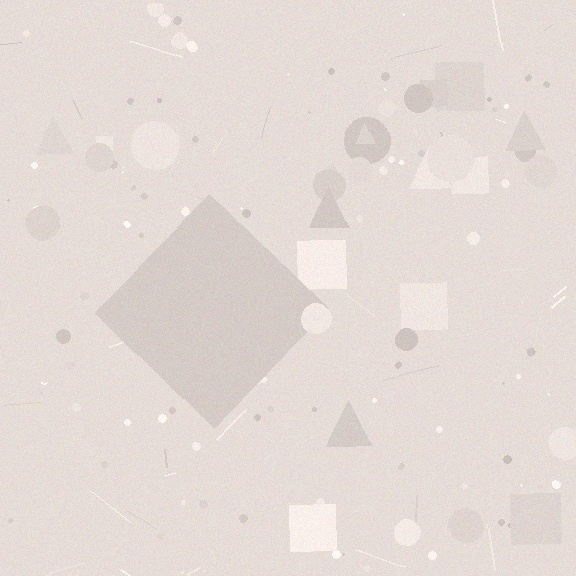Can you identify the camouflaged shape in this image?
The camouflaged shape is a diamond.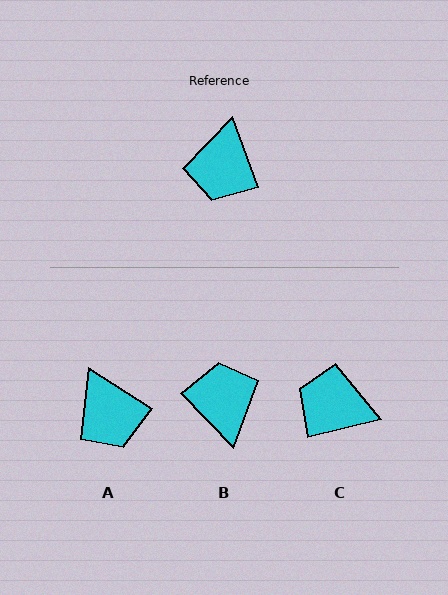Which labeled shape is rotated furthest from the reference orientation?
B, about 156 degrees away.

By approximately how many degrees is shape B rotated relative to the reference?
Approximately 156 degrees clockwise.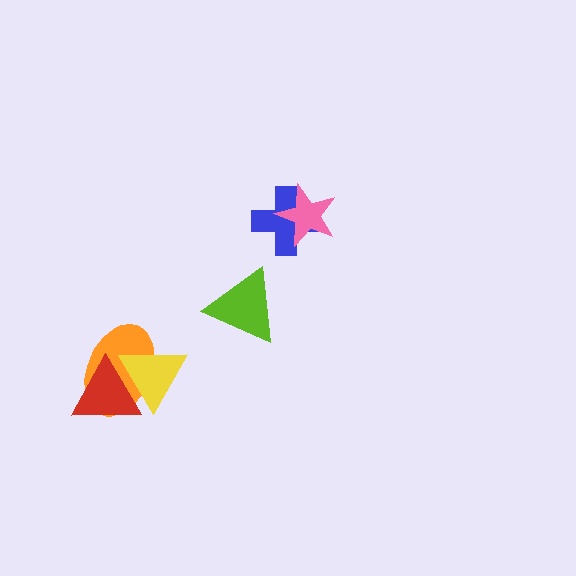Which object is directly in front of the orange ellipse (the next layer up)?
The red triangle is directly in front of the orange ellipse.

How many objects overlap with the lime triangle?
0 objects overlap with the lime triangle.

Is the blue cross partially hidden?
Yes, it is partially covered by another shape.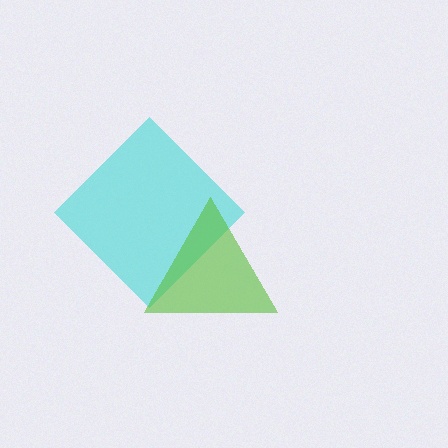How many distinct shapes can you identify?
There are 2 distinct shapes: a cyan diamond, a lime triangle.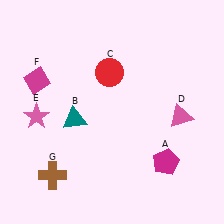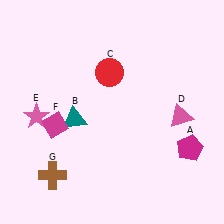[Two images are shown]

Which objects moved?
The objects that moved are: the magenta pentagon (A), the magenta diamond (F).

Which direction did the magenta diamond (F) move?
The magenta diamond (F) moved down.